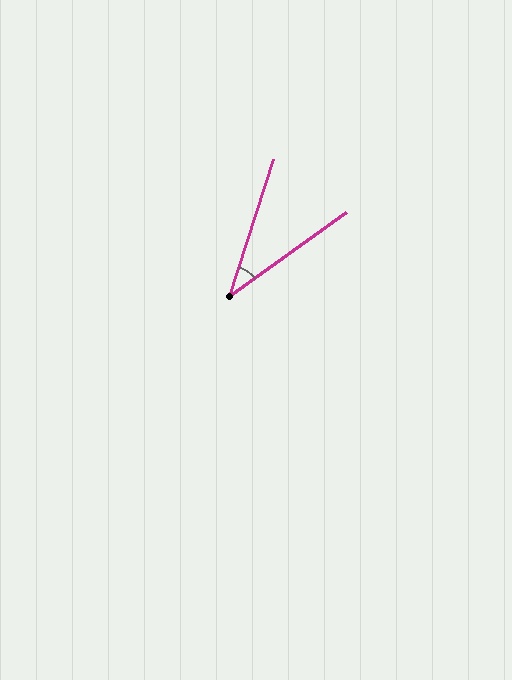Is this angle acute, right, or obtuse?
It is acute.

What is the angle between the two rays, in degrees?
Approximately 36 degrees.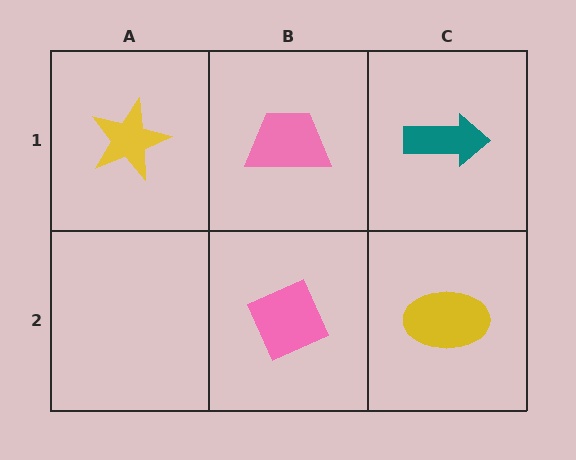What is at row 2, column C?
A yellow ellipse.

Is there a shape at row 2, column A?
No, that cell is empty.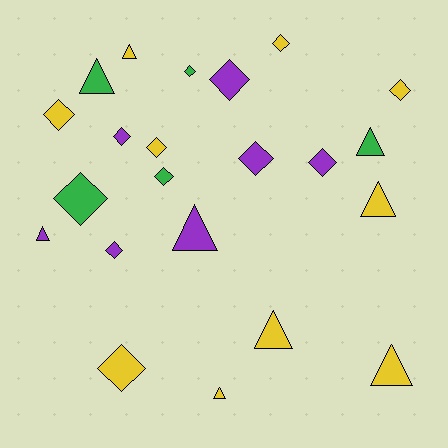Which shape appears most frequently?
Diamond, with 13 objects.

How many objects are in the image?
There are 22 objects.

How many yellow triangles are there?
There are 5 yellow triangles.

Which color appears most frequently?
Yellow, with 10 objects.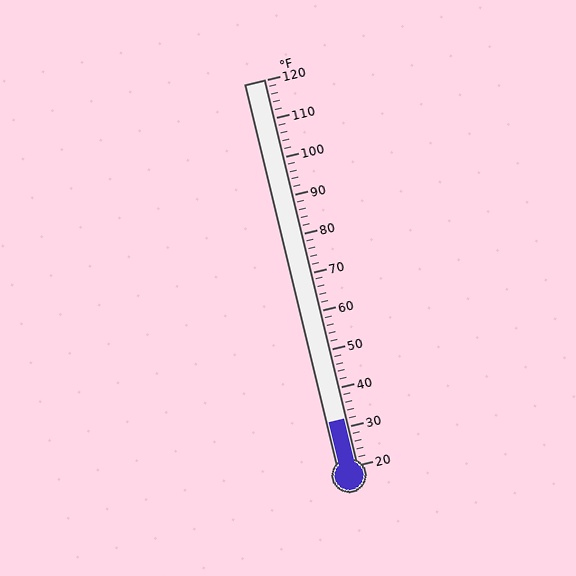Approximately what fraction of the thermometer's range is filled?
The thermometer is filled to approximately 10% of its range.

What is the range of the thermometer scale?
The thermometer scale ranges from 20°F to 120°F.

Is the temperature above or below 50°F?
The temperature is below 50°F.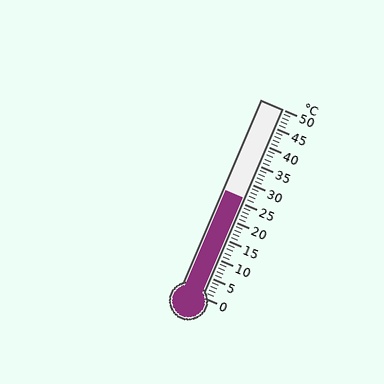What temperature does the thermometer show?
The thermometer shows approximately 26°C.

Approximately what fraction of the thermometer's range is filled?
The thermometer is filled to approximately 50% of its range.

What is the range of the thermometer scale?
The thermometer scale ranges from 0°C to 50°C.